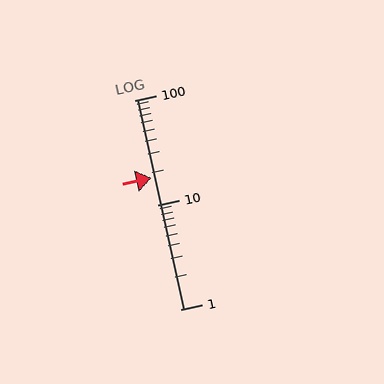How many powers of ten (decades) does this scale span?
The scale spans 2 decades, from 1 to 100.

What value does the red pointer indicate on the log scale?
The pointer indicates approximately 18.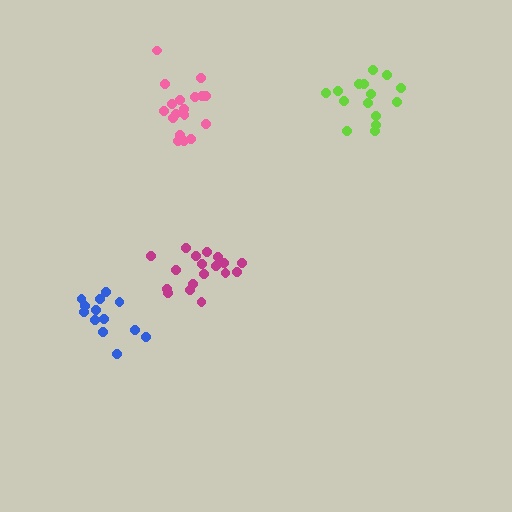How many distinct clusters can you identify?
There are 4 distinct clusters.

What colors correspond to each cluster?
The clusters are colored: lime, magenta, pink, blue.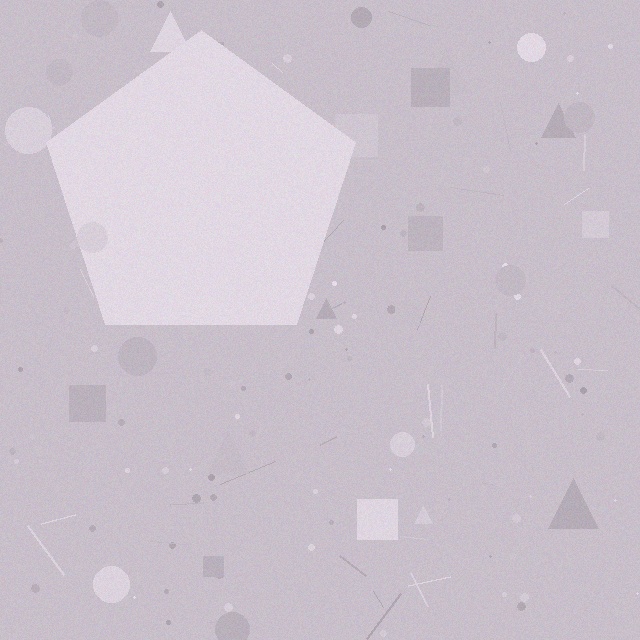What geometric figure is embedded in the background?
A pentagon is embedded in the background.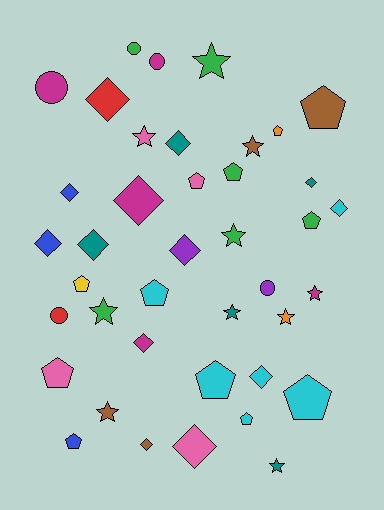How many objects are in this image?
There are 40 objects.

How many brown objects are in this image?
There are 4 brown objects.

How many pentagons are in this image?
There are 12 pentagons.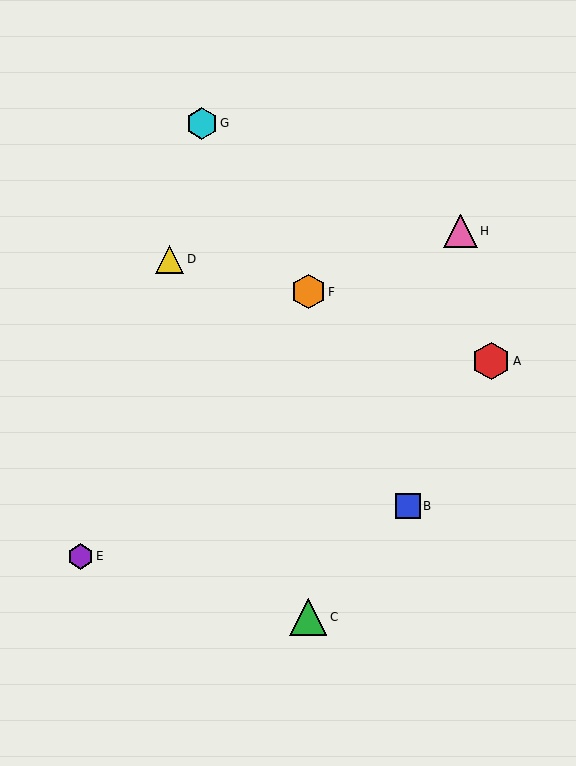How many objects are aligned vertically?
2 objects (C, F) are aligned vertically.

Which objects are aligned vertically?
Objects C, F are aligned vertically.